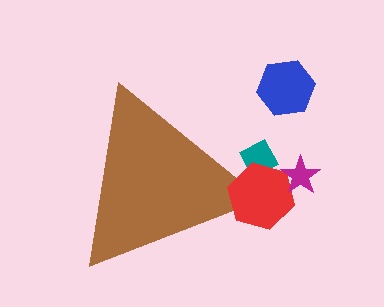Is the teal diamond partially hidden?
Yes, the teal diamond is partially hidden behind the brown triangle.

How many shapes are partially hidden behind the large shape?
1 shape is partially hidden.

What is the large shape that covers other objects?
A brown triangle.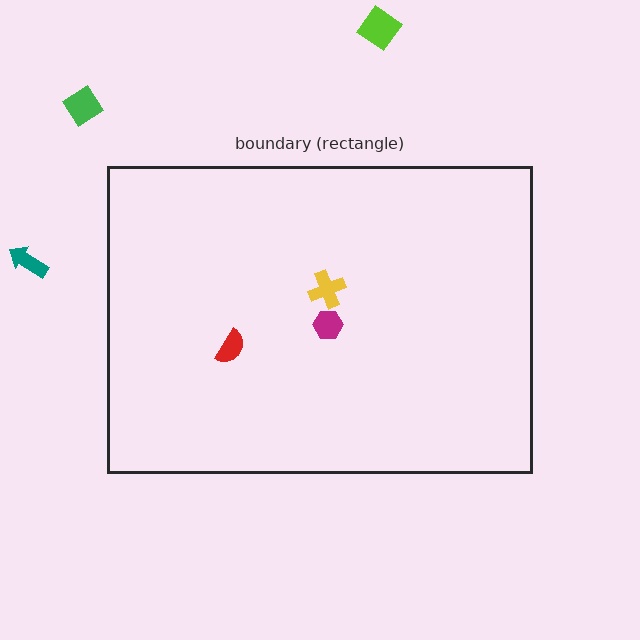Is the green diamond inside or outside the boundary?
Outside.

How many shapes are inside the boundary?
3 inside, 3 outside.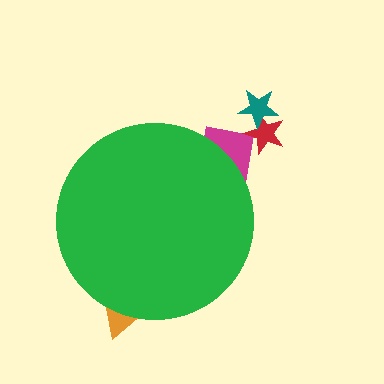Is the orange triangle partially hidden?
Yes, the orange triangle is partially hidden behind the green circle.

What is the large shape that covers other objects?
A green circle.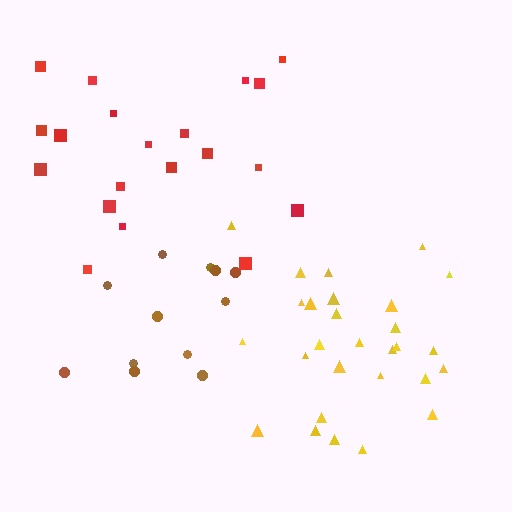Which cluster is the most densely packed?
Yellow.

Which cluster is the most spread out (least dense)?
Brown.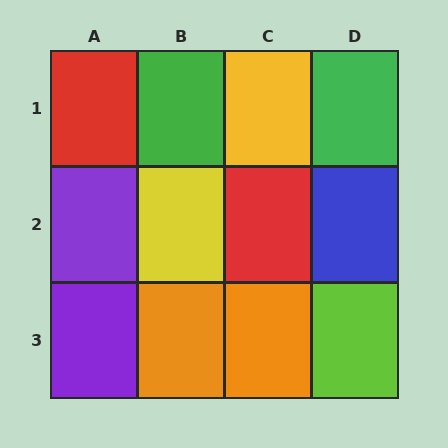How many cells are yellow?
2 cells are yellow.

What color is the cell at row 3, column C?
Orange.